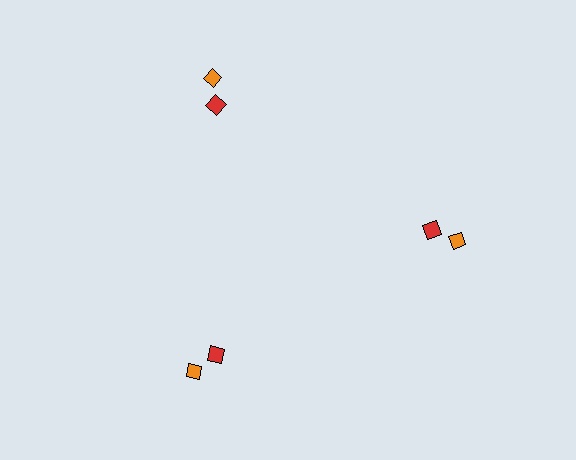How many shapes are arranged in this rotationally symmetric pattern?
There are 6 shapes, arranged in 3 groups of 2.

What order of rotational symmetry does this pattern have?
This pattern has 3-fold rotational symmetry.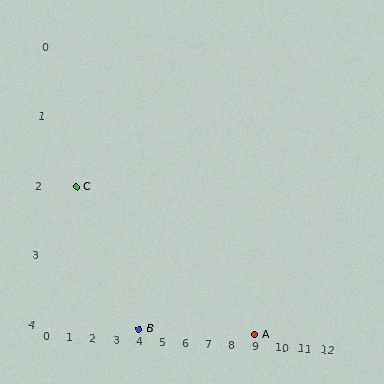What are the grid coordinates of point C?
Point C is at grid coordinates (1, 2).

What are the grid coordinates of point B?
Point B is at grid coordinates (4, 4).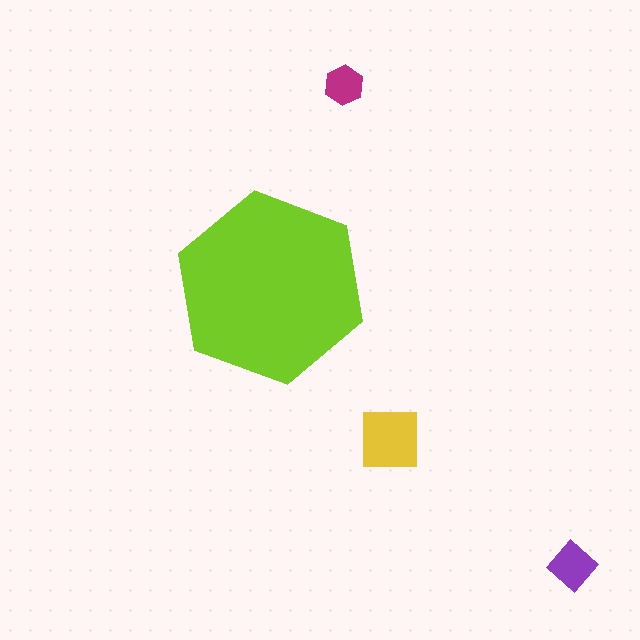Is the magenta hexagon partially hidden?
No, the magenta hexagon is fully visible.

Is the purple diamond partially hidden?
No, the purple diamond is fully visible.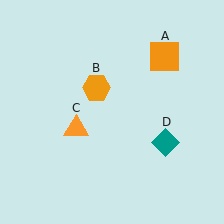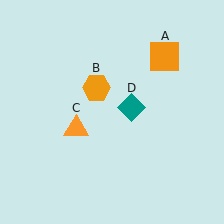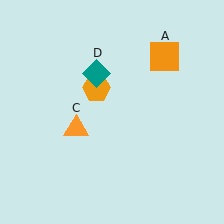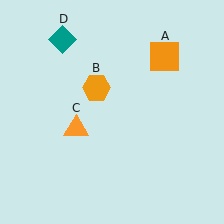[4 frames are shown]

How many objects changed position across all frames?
1 object changed position: teal diamond (object D).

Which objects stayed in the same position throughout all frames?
Orange square (object A) and orange hexagon (object B) and orange triangle (object C) remained stationary.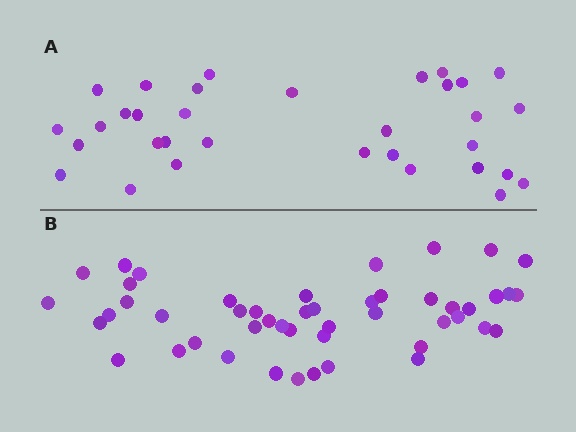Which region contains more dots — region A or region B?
Region B (the bottom region) has more dots.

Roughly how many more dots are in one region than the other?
Region B has approximately 15 more dots than region A.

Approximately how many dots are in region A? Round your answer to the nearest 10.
About 30 dots. (The exact count is 33, which rounds to 30.)